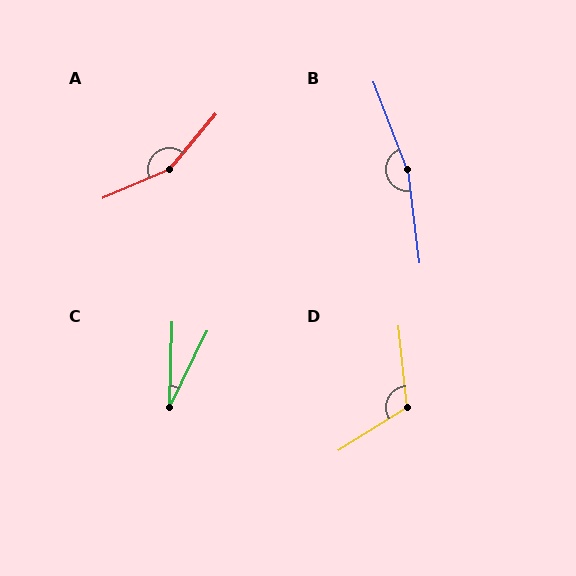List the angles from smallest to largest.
C (24°), D (116°), A (154°), B (166°).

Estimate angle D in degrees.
Approximately 116 degrees.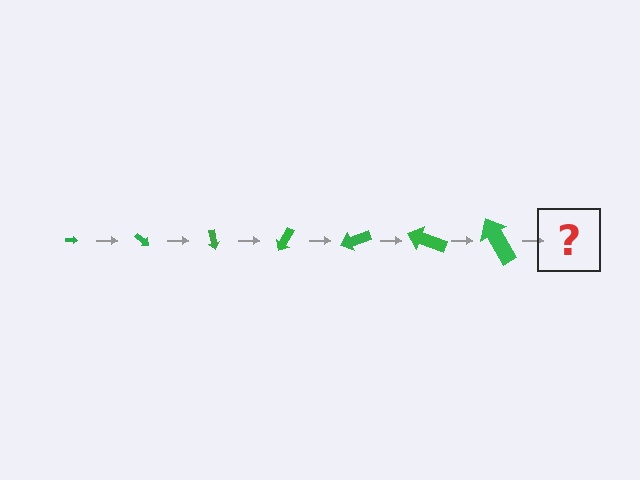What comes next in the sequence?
The next element should be an arrow, larger than the previous one and rotated 280 degrees from the start.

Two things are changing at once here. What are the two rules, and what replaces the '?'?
The two rules are that the arrow grows larger each step and it rotates 40 degrees each step. The '?' should be an arrow, larger than the previous one and rotated 280 degrees from the start.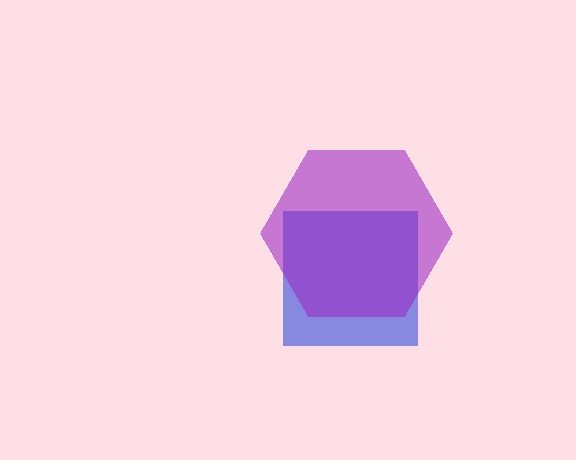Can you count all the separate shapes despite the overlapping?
Yes, there are 2 separate shapes.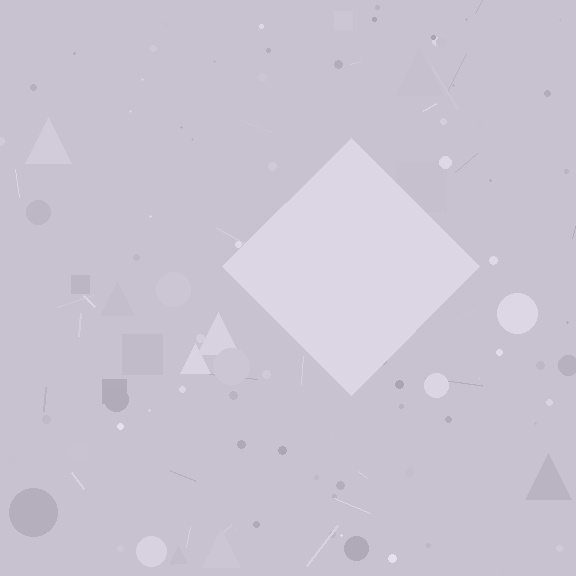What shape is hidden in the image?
A diamond is hidden in the image.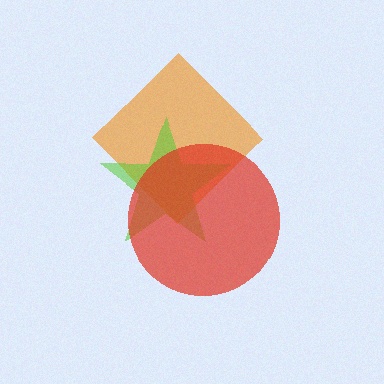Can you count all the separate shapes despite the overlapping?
Yes, there are 3 separate shapes.